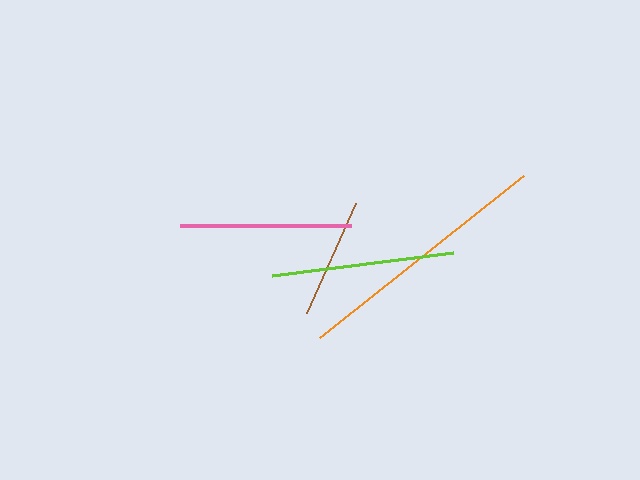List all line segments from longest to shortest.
From longest to shortest: orange, lime, pink, brown.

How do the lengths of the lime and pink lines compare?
The lime and pink lines are approximately the same length.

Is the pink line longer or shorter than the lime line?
The lime line is longer than the pink line.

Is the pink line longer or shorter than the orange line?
The orange line is longer than the pink line.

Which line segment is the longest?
The orange line is the longest at approximately 261 pixels.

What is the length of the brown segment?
The brown segment is approximately 121 pixels long.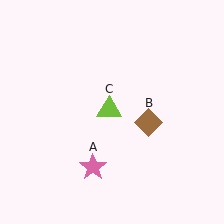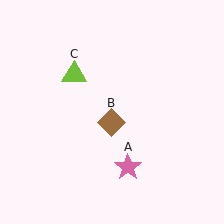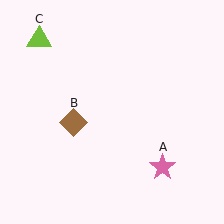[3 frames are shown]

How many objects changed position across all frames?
3 objects changed position: pink star (object A), brown diamond (object B), lime triangle (object C).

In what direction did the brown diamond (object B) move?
The brown diamond (object B) moved left.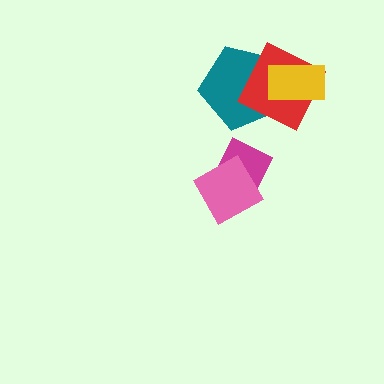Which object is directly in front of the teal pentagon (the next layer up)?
The red diamond is directly in front of the teal pentagon.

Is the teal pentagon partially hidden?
Yes, it is partially covered by another shape.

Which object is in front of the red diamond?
The yellow rectangle is in front of the red diamond.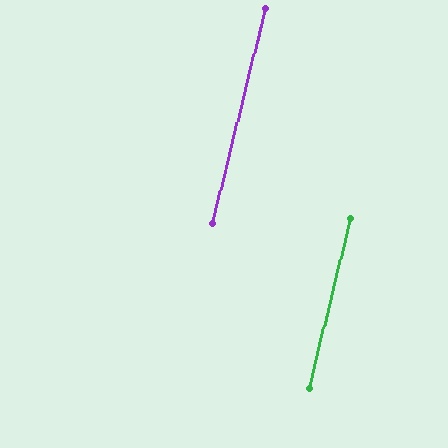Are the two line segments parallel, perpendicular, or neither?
Parallel — their directions differ by only 0.4°.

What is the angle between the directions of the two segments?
Approximately 0 degrees.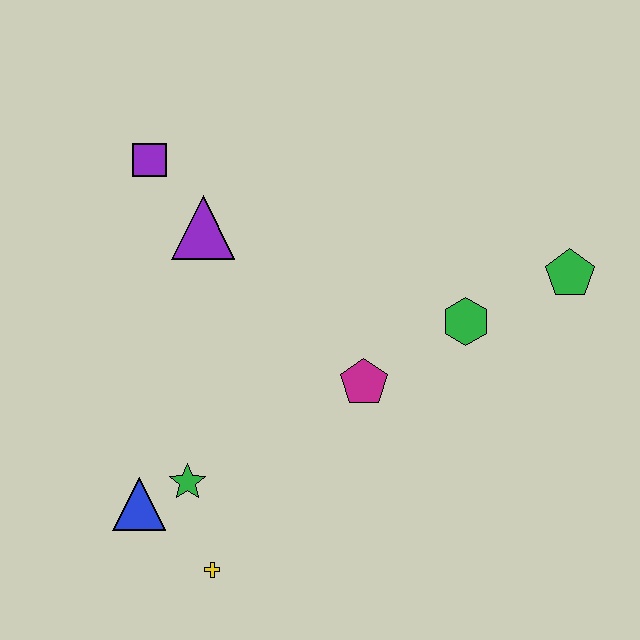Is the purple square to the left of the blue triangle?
No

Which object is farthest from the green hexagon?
The blue triangle is farthest from the green hexagon.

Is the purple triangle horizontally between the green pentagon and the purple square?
Yes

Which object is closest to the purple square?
The purple triangle is closest to the purple square.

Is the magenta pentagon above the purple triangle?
No